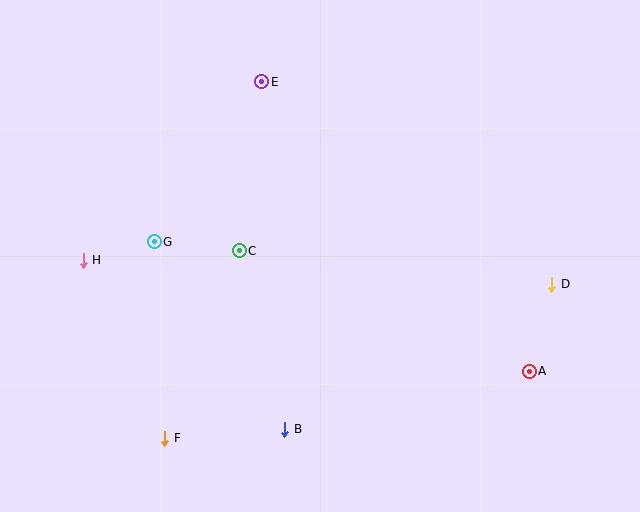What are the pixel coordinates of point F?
Point F is at (165, 438).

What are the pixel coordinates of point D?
Point D is at (552, 284).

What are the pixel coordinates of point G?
Point G is at (154, 242).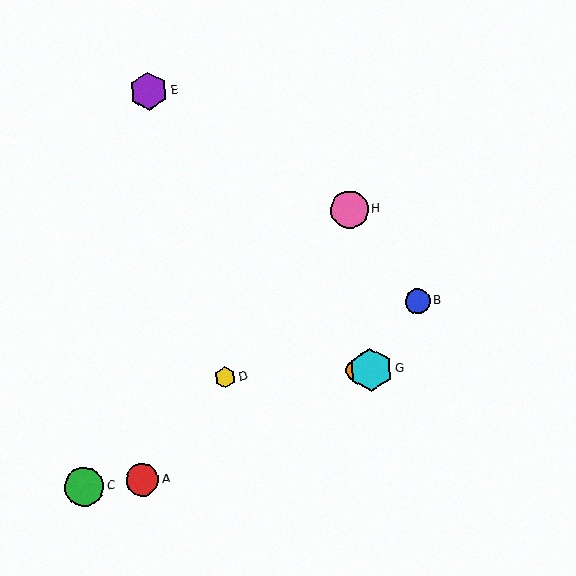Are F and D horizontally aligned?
Yes, both are at y≈371.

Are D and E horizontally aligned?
No, D is at y≈377 and E is at y≈91.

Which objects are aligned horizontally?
Objects D, F, G are aligned horizontally.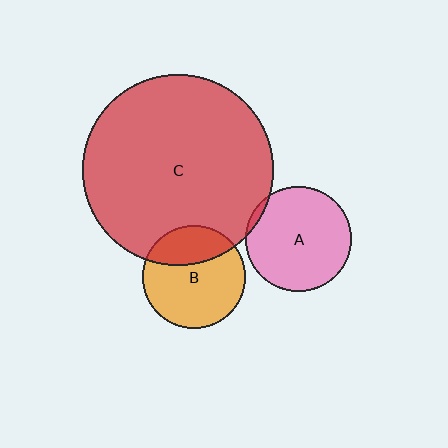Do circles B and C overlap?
Yes.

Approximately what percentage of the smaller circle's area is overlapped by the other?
Approximately 30%.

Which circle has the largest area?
Circle C (red).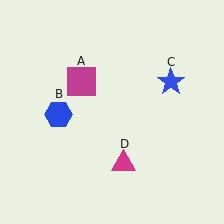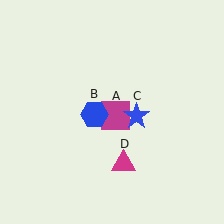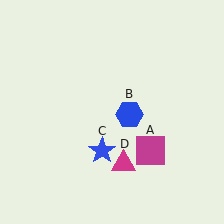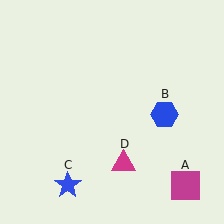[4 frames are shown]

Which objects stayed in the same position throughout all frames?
Magenta triangle (object D) remained stationary.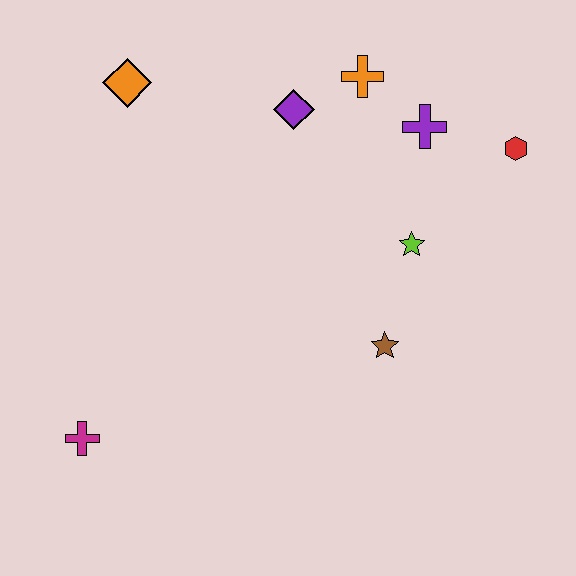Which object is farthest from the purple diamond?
The magenta cross is farthest from the purple diamond.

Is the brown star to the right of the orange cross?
Yes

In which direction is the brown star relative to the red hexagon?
The brown star is below the red hexagon.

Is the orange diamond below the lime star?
No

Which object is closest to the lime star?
The brown star is closest to the lime star.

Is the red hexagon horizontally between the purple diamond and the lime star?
No